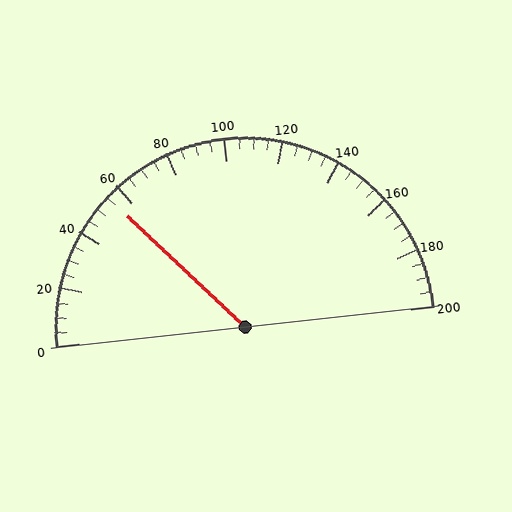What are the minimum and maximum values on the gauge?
The gauge ranges from 0 to 200.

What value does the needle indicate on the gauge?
The needle indicates approximately 55.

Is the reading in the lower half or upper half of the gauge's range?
The reading is in the lower half of the range (0 to 200).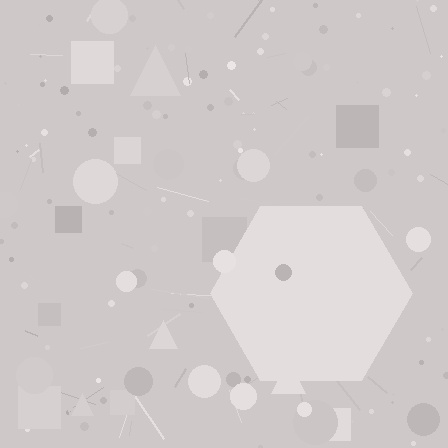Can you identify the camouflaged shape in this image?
The camouflaged shape is a hexagon.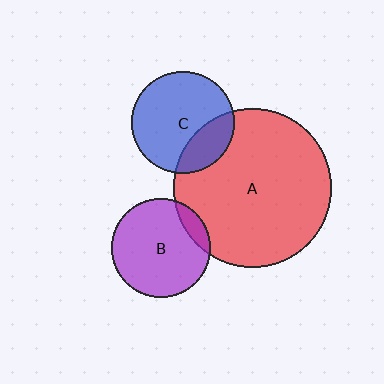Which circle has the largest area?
Circle A (red).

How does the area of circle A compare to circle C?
Approximately 2.4 times.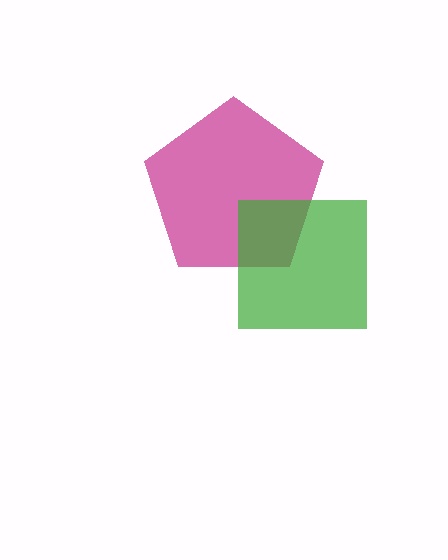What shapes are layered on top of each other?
The layered shapes are: a magenta pentagon, a green square.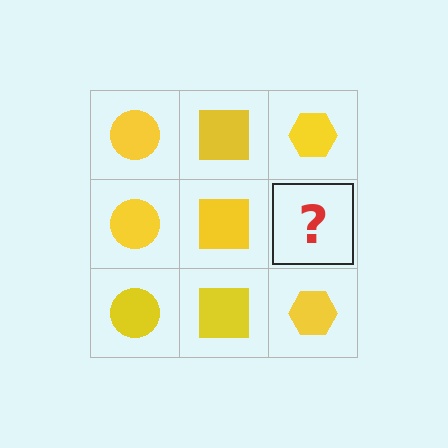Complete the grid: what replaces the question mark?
The question mark should be replaced with a yellow hexagon.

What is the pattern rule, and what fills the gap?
The rule is that each column has a consistent shape. The gap should be filled with a yellow hexagon.